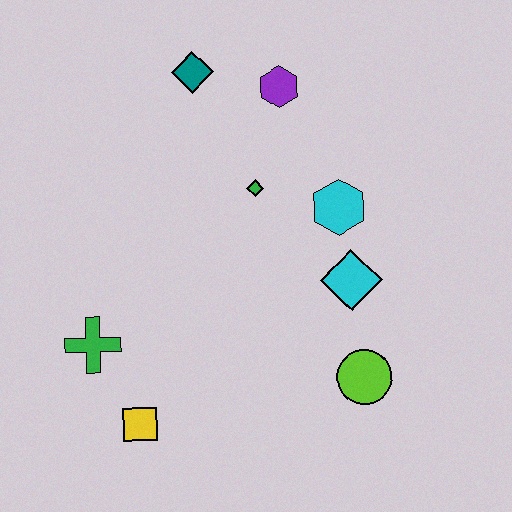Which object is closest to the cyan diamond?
The cyan hexagon is closest to the cyan diamond.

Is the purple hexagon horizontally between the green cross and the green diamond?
No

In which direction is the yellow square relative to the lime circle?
The yellow square is to the left of the lime circle.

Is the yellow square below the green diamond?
Yes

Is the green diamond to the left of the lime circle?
Yes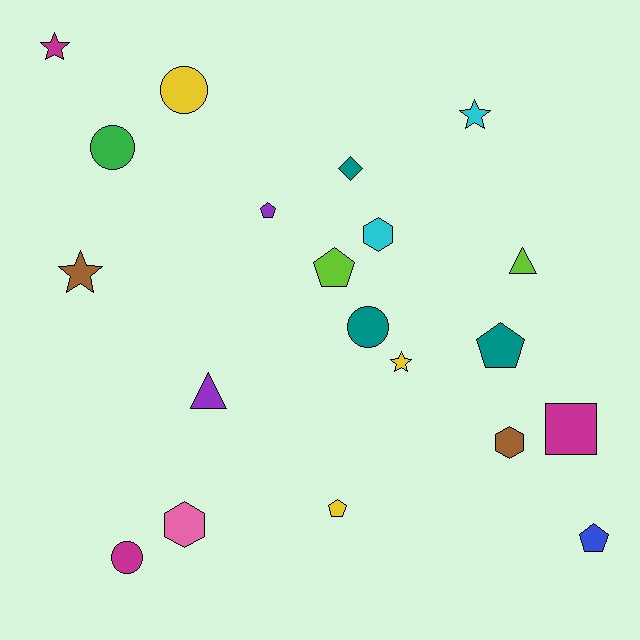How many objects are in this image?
There are 20 objects.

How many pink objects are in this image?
There is 1 pink object.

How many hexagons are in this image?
There are 3 hexagons.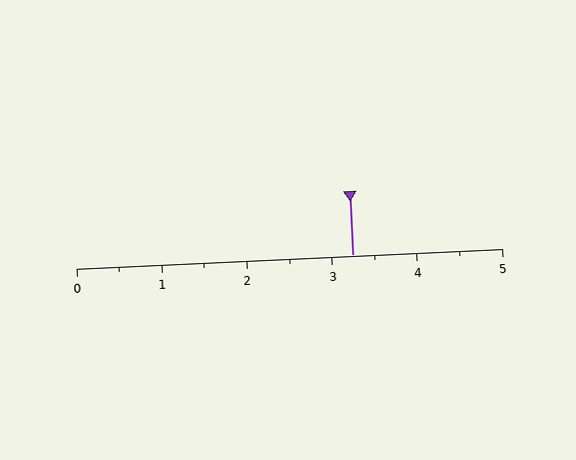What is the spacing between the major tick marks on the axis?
The major ticks are spaced 1 apart.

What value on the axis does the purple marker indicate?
The marker indicates approximately 3.2.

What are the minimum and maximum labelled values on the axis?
The axis runs from 0 to 5.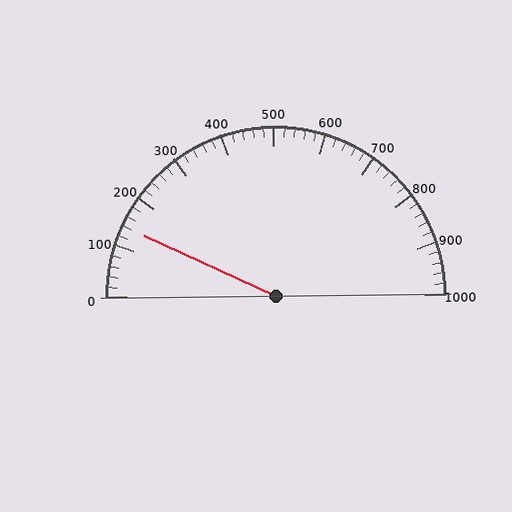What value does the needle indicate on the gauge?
The needle indicates approximately 140.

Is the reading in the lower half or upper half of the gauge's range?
The reading is in the lower half of the range (0 to 1000).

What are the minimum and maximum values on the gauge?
The gauge ranges from 0 to 1000.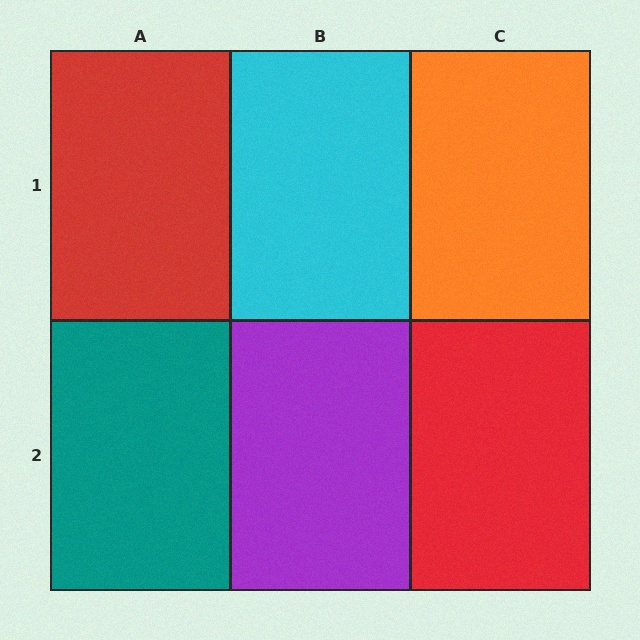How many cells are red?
2 cells are red.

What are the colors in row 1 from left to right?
Red, cyan, orange.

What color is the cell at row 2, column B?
Purple.